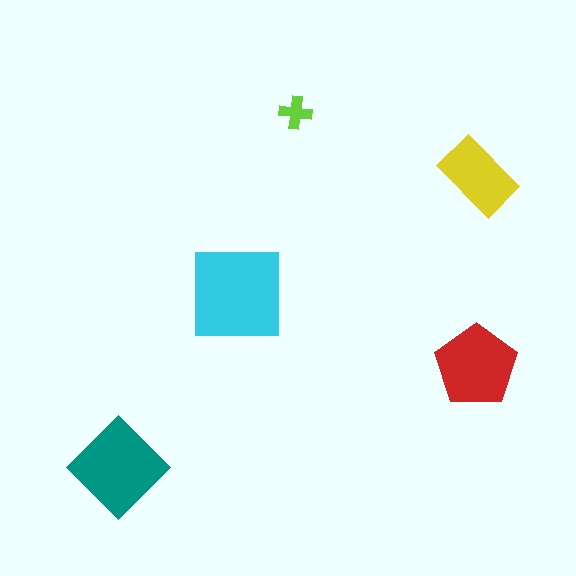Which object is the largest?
The cyan square.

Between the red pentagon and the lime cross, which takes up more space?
The red pentagon.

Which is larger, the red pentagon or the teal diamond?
The teal diamond.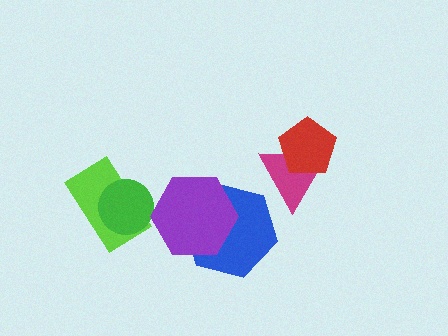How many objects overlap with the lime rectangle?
1 object overlaps with the lime rectangle.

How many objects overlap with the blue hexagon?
1 object overlaps with the blue hexagon.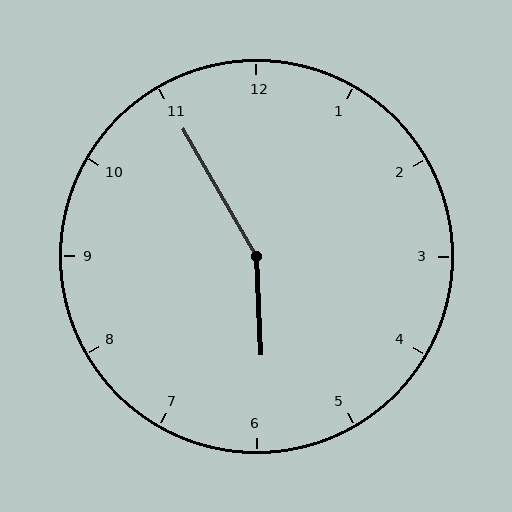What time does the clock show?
5:55.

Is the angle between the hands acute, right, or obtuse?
It is obtuse.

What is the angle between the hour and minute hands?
Approximately 152 degrees.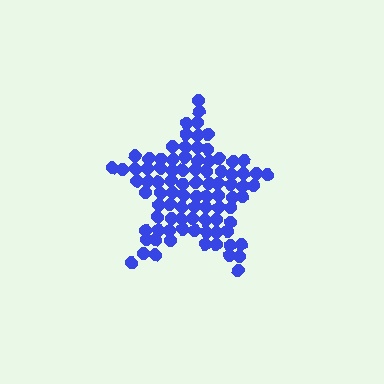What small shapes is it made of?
It is made of small circles.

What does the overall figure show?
The overall figure shows a star.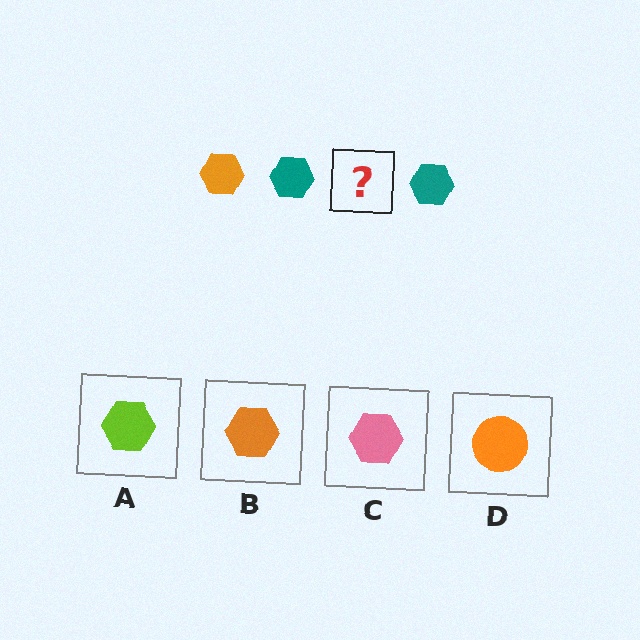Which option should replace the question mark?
Option B.